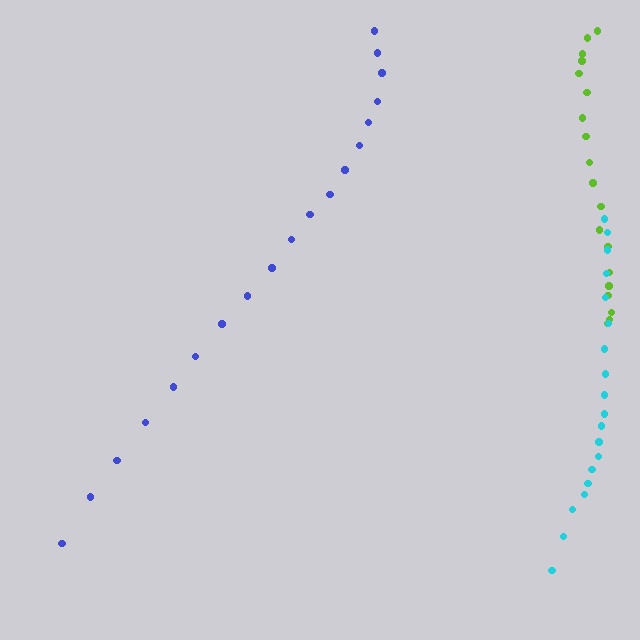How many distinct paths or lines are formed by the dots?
There are 3 distinct paths.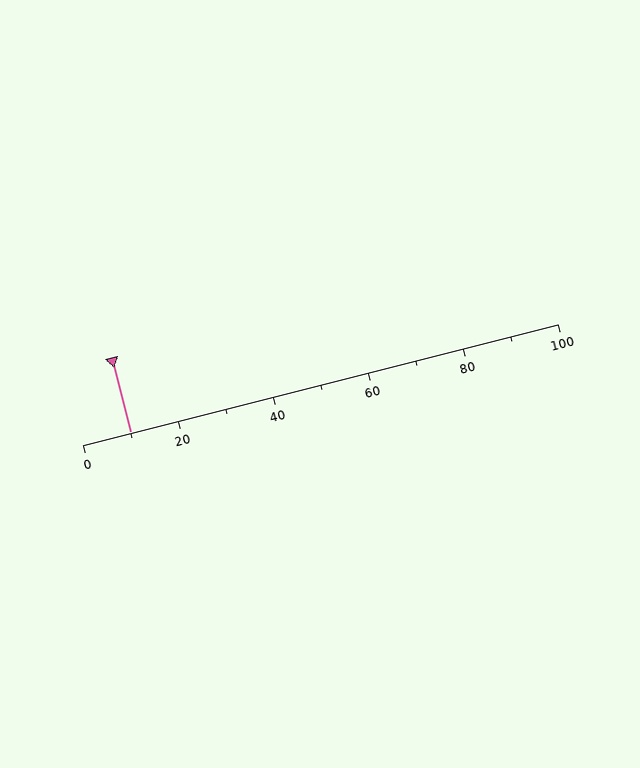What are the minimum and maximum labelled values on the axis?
The axis runs from 0 to 100.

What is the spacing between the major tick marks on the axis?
The major ticks are spaced 20 apart.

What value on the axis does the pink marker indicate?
The marker indicates approximately 10.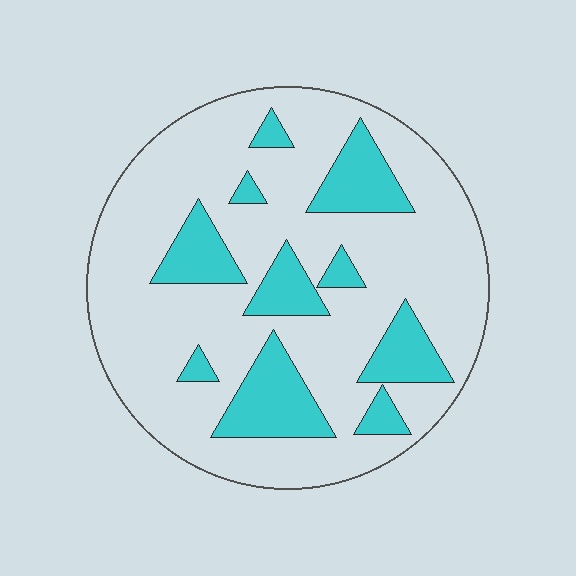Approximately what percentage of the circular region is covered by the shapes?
Approximately 25%.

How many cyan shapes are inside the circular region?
10.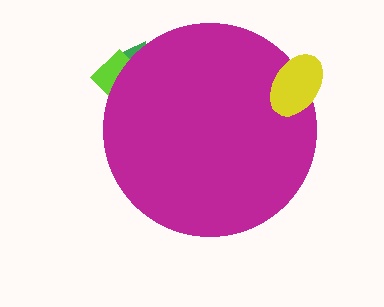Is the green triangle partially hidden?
Yes, the green triangle is partially hidden behind the magenta circle.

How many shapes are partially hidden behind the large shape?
2 shapes are partially hidden.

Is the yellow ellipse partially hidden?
No, the yellow ellipse is fully visible.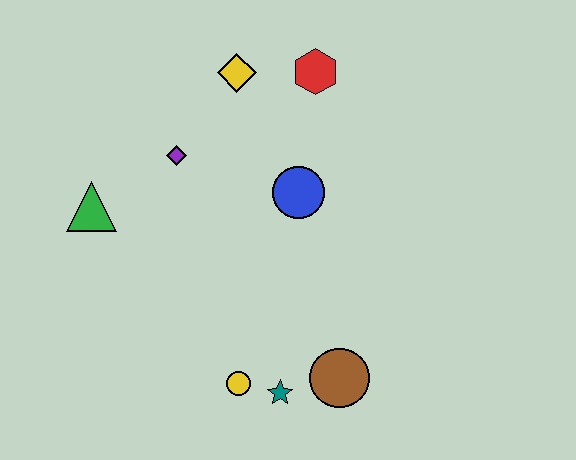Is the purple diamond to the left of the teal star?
Yes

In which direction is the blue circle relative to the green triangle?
The blue circle is to the right of the green triangle.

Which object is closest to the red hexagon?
The yellow diamond is closest to the red hexagon.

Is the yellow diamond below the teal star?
No